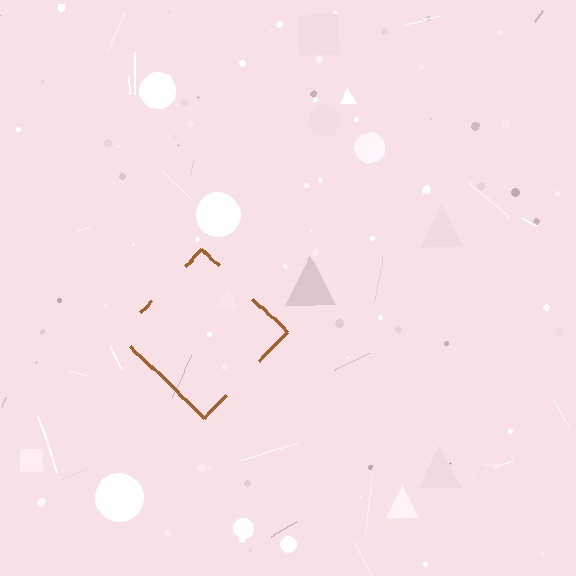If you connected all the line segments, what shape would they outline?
They would outline a diamond.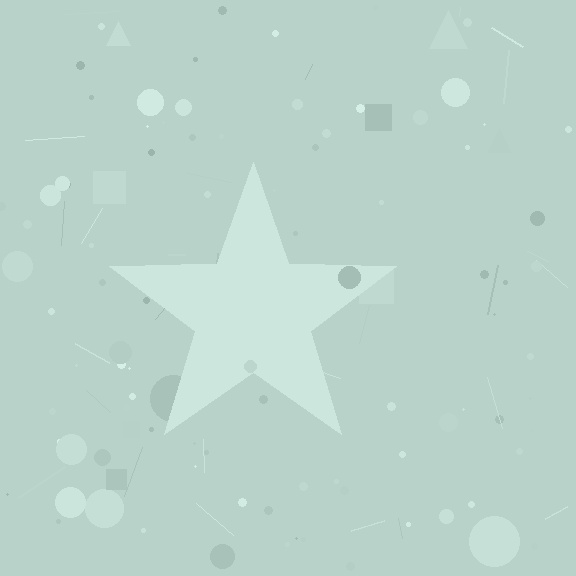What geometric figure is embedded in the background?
A star is embedded in the background.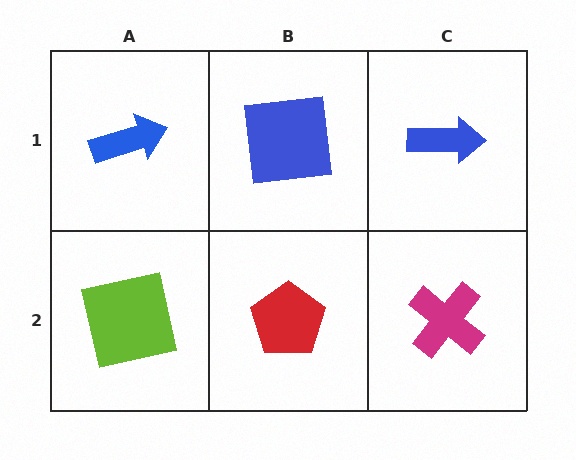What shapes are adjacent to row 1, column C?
A magenta cross (row 2, column C), a blue square (row 1, column B).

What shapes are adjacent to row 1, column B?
A red pentagon (row 2, column B), a blue arrow (row 1, column A), a blue arrow (row 1, column C).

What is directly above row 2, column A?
A blue arrow.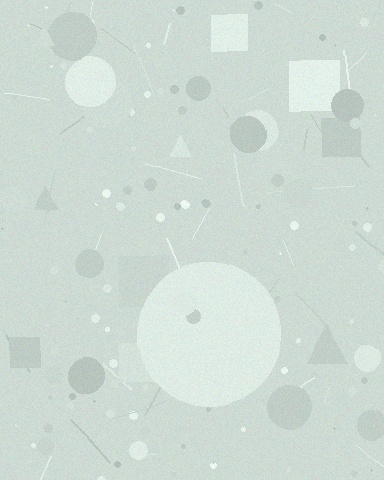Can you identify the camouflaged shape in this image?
The camouflaged shape is a circle.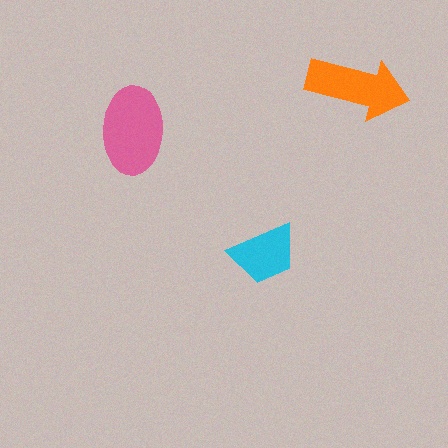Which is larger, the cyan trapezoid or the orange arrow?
The orange arrow.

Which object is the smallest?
The cyan trapezoid.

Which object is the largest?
The pink ellipse.